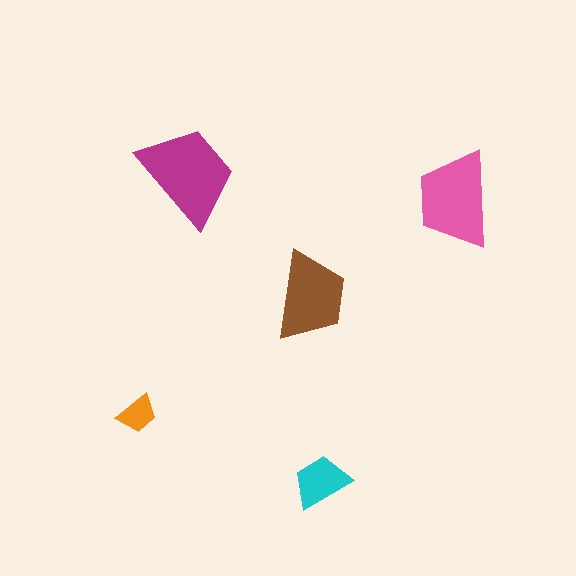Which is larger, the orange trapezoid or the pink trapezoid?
The pink one.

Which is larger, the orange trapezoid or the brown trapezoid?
The brown one.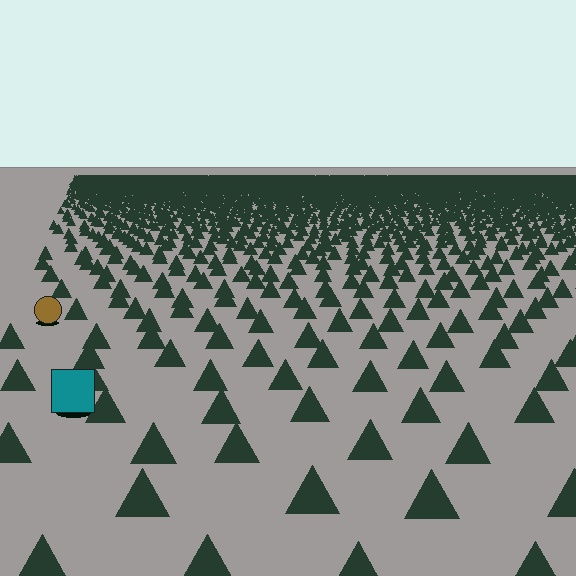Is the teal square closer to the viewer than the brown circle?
Yes. The teal square is closer — you can tell from the texture gradient: the ground texture is coarser near it.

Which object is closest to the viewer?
The teal square is closest. The texture marks near it are larger and more spread out.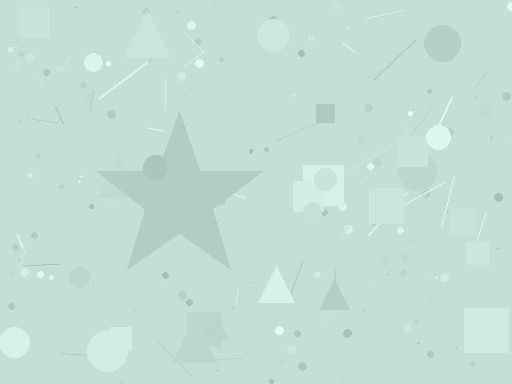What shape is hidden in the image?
A star is hidden in the image.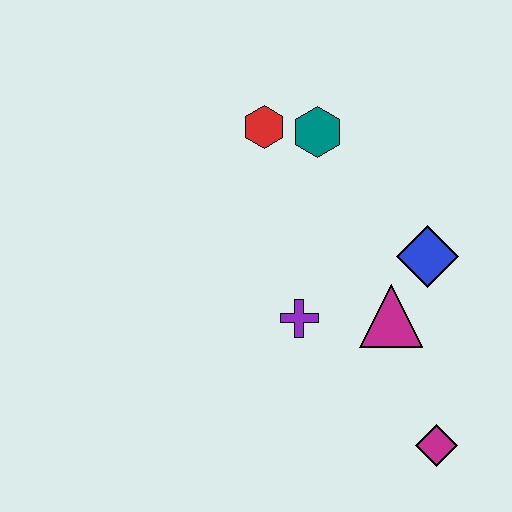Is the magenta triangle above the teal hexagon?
No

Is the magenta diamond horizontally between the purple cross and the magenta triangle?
No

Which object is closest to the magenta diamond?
The magenta triangle is closest to the magenta diamond.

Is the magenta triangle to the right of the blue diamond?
No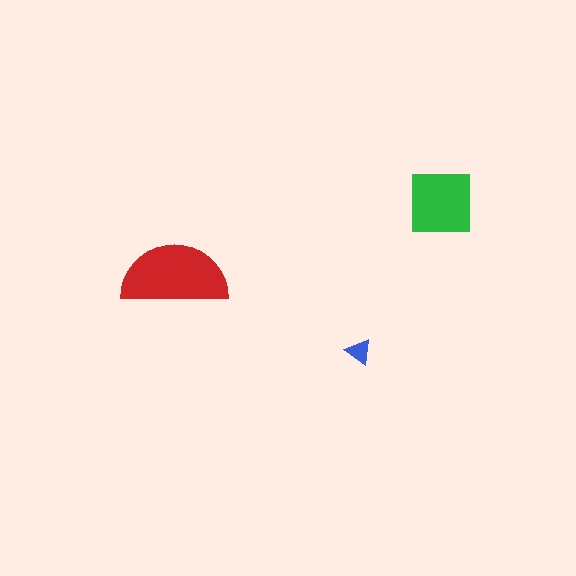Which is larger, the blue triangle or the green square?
The green square.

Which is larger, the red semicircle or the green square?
The red semicircle.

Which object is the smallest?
The blue triangle.